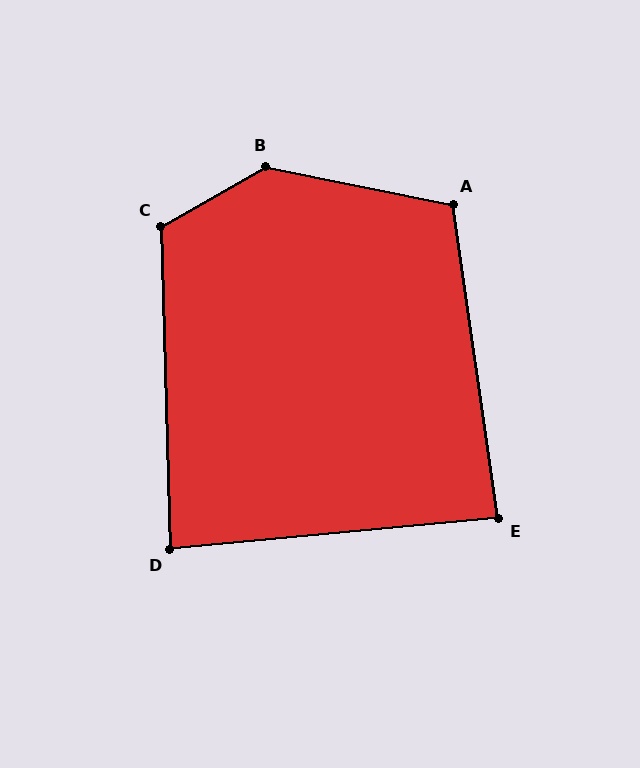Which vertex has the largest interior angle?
B, at approximately 139 degrees.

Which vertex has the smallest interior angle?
D, at approximately 86 degrees.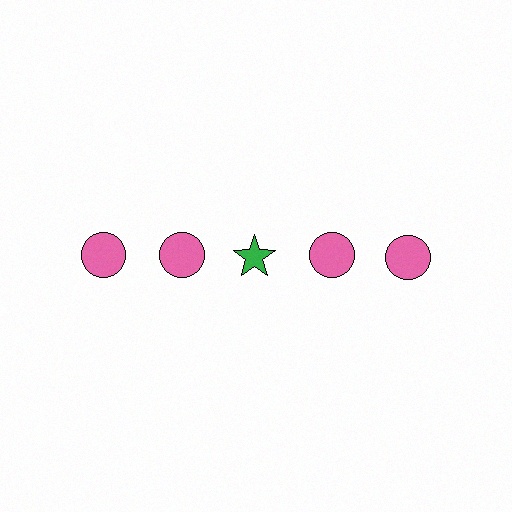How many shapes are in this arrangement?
There are 5 shapes arranged in a grid pattern.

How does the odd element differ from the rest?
It differs in both color (green instead of pink) and shape (star instead of circle).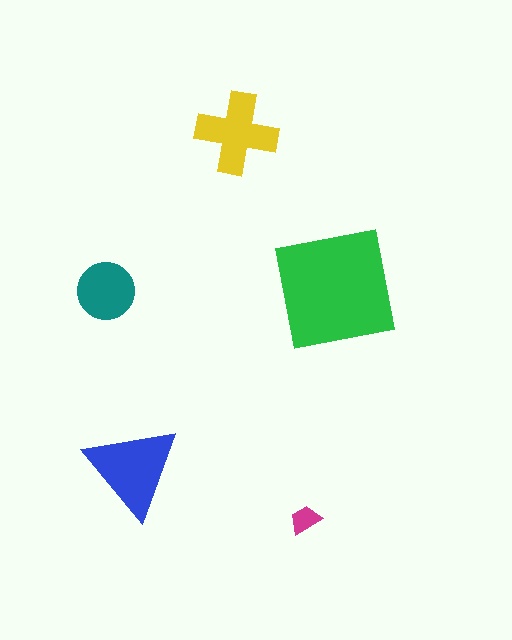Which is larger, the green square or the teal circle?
The green square.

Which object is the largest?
The green square.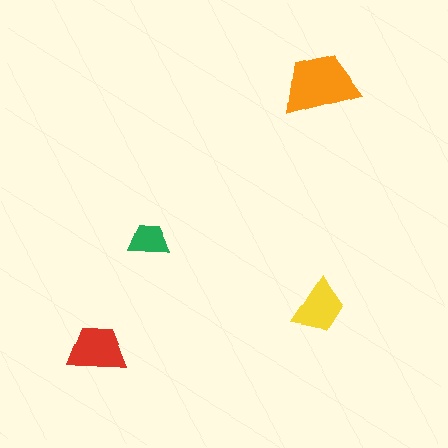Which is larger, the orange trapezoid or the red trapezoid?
The orange one.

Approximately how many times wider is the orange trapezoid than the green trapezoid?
About 2 times wider.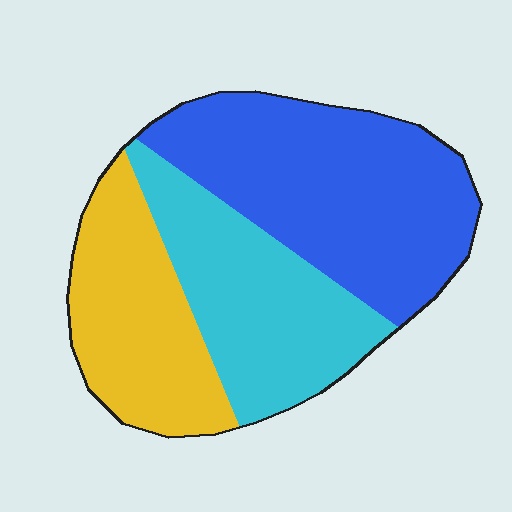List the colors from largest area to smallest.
From largest to smallest: blue, cyan, yellow.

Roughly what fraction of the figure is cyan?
Cyan takes up about one third (1/3) of the figure.